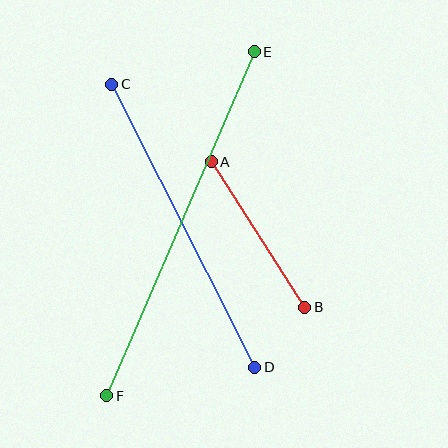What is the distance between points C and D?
The distance is approximately 317 pixels.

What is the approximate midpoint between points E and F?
The midpoint is at approximately (180, 224) pixels.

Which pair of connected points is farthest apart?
Points E and F are farthest apart.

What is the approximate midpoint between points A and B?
The midpoint is at approximately (258, 235) pixels.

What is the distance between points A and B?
The distance is approximately 173 pixels.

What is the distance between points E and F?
The distance is approximately 374 pixels.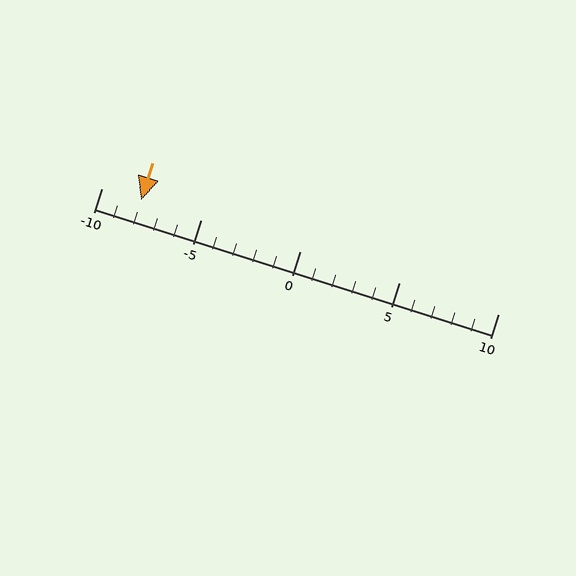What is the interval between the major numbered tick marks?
The major tick marks are spaced 5 units apart.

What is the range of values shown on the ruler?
The ruler shows values from -10 to 10.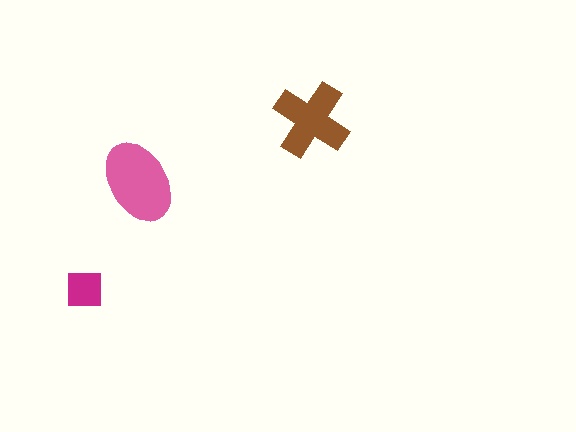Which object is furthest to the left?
The magenta square is leftmost.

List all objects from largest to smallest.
The pink ellipse, the brown cross, the magenta square.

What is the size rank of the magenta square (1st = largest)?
3rd.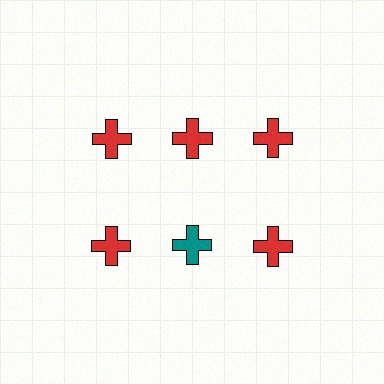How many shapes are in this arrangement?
There are 6 shapes arranged in a grid pattern.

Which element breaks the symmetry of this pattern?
The teal cross in the second row, second from left column breaks the symmetry. All other shapes are red crosses.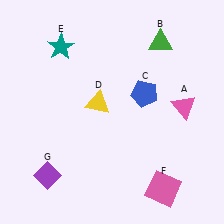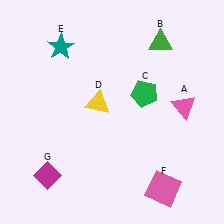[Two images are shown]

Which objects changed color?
C changed from blue to green. G changed from purple to magenta.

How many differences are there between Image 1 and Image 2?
There are 2 differences between the two images.